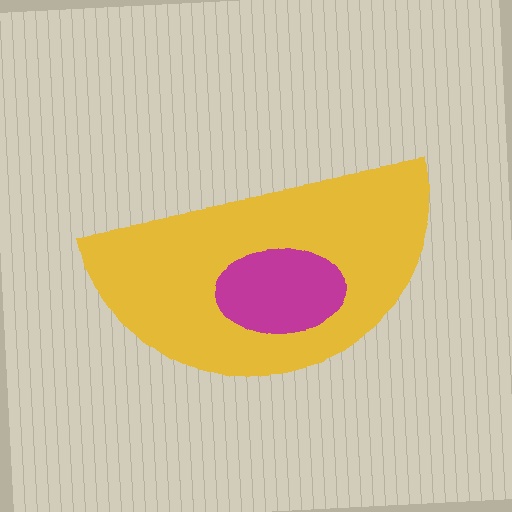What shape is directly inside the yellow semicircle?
The magenta ellipse.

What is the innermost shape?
The magenta ellipse.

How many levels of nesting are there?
2.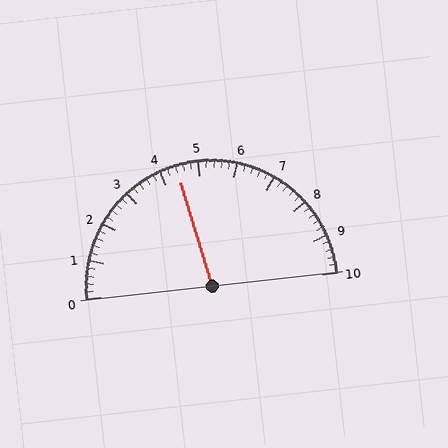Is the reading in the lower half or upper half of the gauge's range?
The reading is in the lower half of the range (0 to 10).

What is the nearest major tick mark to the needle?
The nearest major tick mark is 4.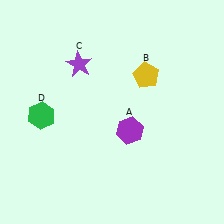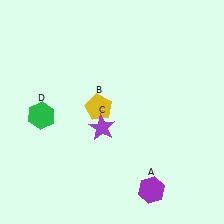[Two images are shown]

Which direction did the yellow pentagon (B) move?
The yellow pentagon (B) moved left.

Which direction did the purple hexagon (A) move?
The purple hexagon (A) moved down.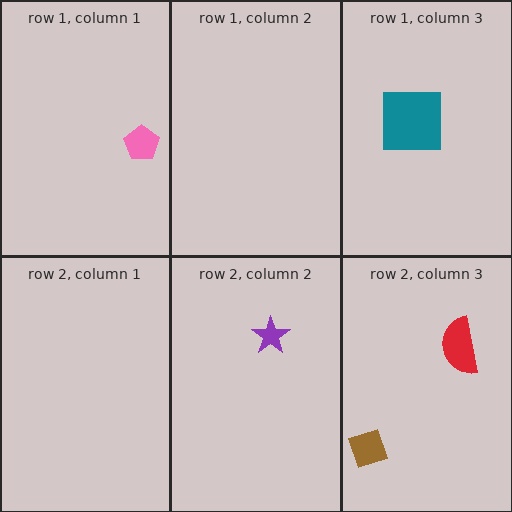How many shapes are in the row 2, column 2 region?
1.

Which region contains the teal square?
The row 1, column 3 region.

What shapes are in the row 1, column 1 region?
The pink pentagon.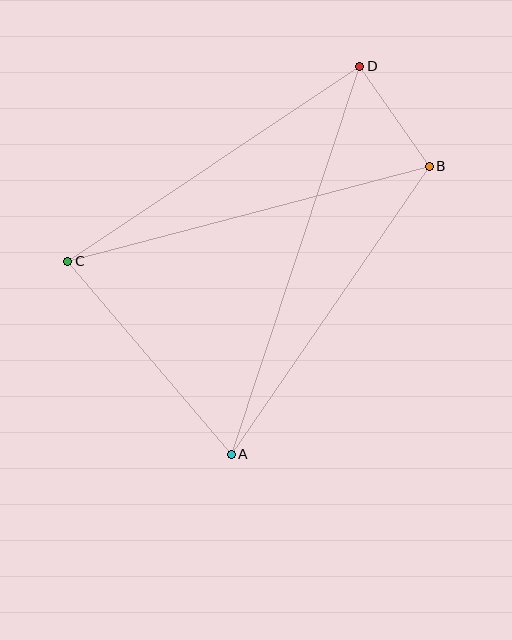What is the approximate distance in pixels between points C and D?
The distance between C and D is approximately 351 pixels.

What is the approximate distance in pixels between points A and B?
The distance between A and B is approximately 350 pixels.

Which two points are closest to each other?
Points B and D are closest to each other.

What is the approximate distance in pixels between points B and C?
The distance between B and C is approximately 373 pixels.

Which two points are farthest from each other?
Points A and D are farthest from each other.